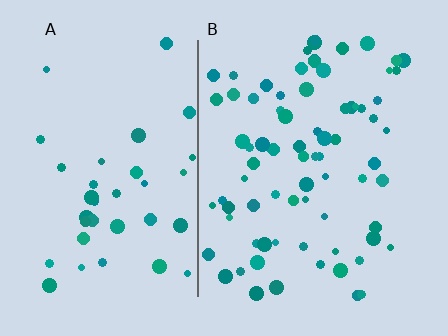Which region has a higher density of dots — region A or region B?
B (the right).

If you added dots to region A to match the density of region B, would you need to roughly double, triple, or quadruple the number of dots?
Approximately double.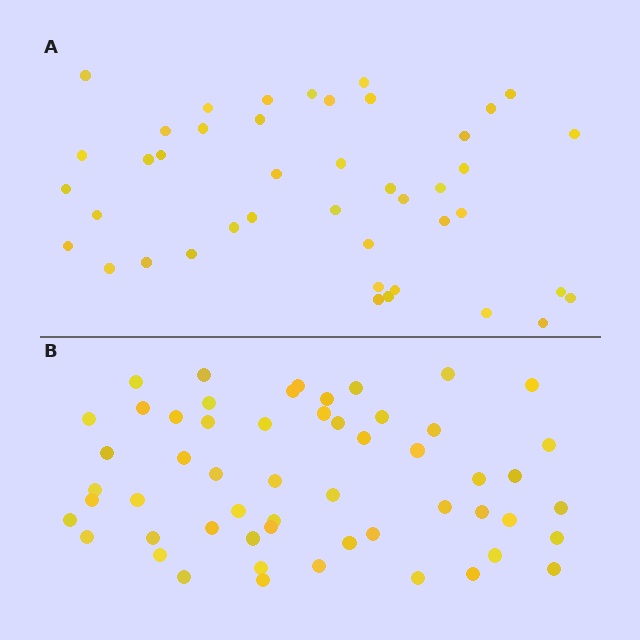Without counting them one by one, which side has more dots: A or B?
Region B (the bottom region) has more dots.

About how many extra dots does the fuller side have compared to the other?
Region B has roughly 12 or so more dots than region A.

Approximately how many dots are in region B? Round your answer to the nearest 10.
About 60 dots. (The exact count is 55, which rounds to 60.)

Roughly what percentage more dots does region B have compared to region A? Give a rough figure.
About 30% more.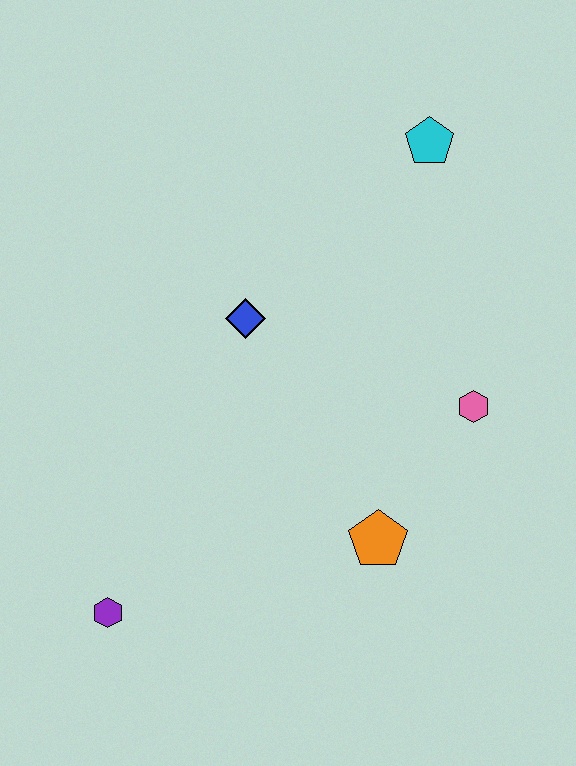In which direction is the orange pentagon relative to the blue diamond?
The orange pentagon is below the blue diamond.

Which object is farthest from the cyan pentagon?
The purple hexagon is farthest from the cyan pentagon.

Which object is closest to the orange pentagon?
The pink hexagon is closest to the orange pentagon.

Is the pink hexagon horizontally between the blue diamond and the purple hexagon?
No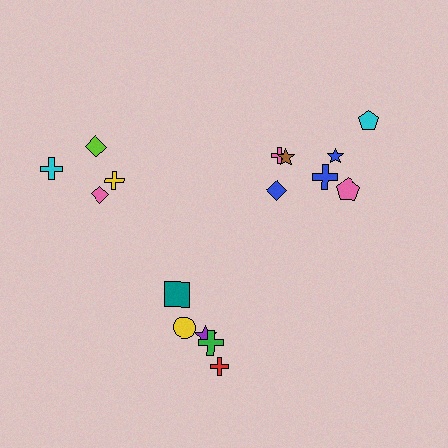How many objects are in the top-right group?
There are 7 objects.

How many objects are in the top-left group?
There are 4 objects.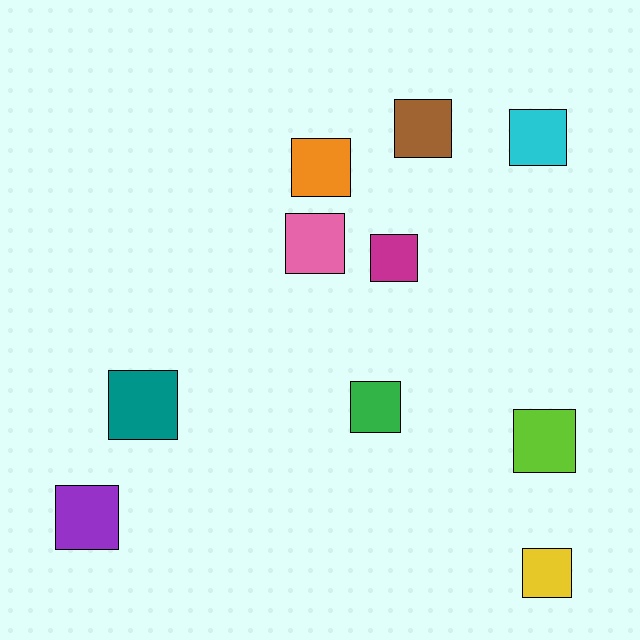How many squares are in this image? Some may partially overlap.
There are 10 squares.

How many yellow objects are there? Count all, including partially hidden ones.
There is 1 yellow object.